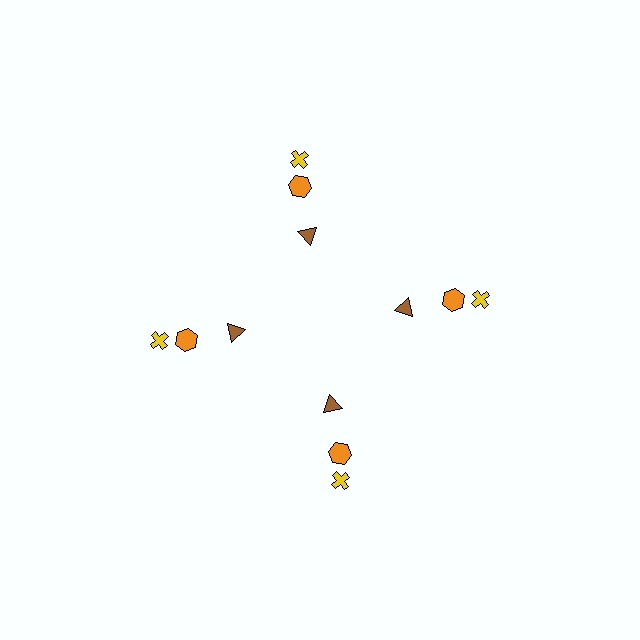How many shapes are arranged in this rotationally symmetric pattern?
There are 12 shapes, arranged in 4 groups of 3.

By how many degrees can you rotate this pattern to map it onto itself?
The pattern maps onto itself every 90 degrees of rotation.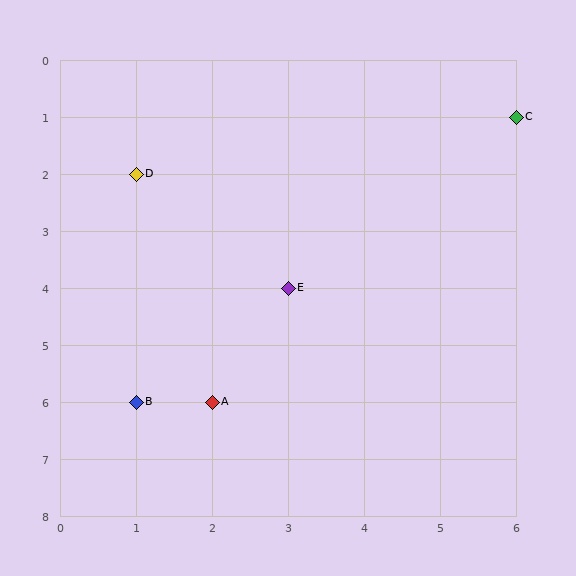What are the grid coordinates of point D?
Point D is at grid coordinates (1, 2).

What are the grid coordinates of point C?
Point C is at grid coordinates (6, 1).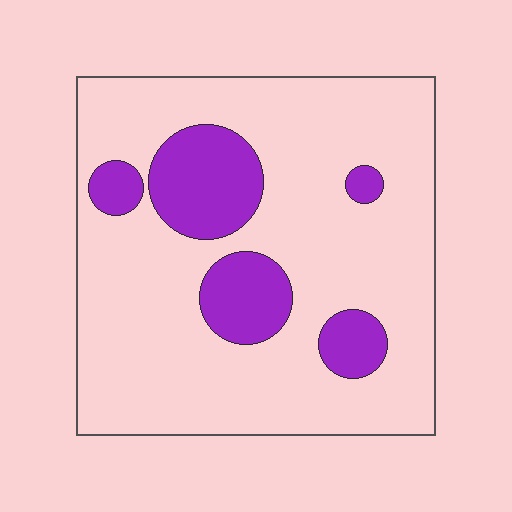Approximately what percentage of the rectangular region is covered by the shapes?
Approximately 20%.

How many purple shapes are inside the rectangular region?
5.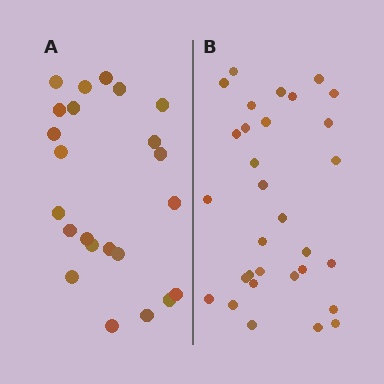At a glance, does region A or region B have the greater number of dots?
Region B (the right region) has more dots.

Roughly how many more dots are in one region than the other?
Region B has roughly 8 or so more dots than region A.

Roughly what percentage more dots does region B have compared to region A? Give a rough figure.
About 35% more.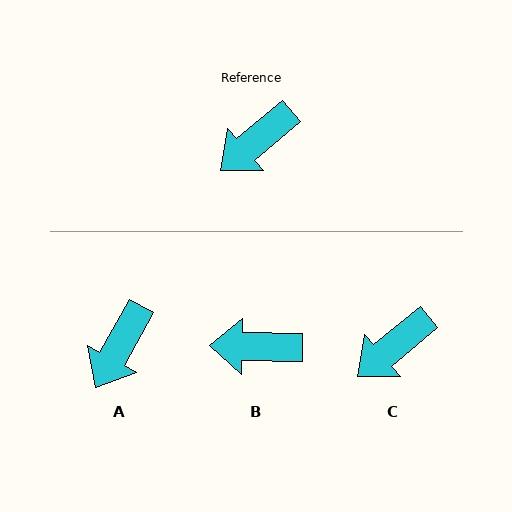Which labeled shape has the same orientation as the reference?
C.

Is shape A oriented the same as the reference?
No, it is off by about 21 degrees.